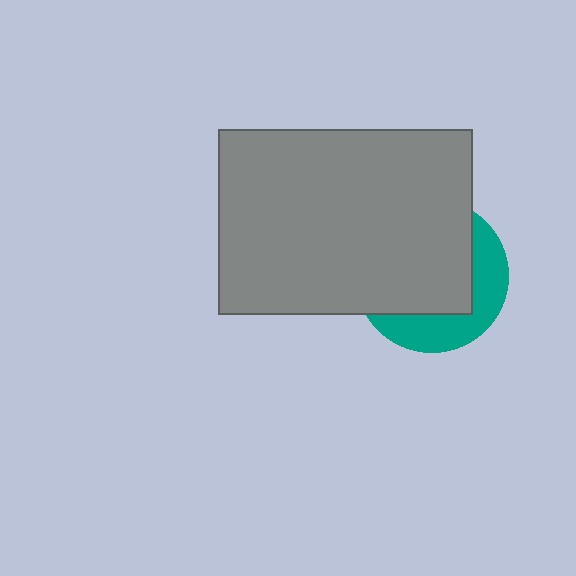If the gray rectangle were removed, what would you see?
You would see the complete teal circle.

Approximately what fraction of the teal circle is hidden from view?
Roughly 66% of the teal circle is hidden behind the gray rectangle.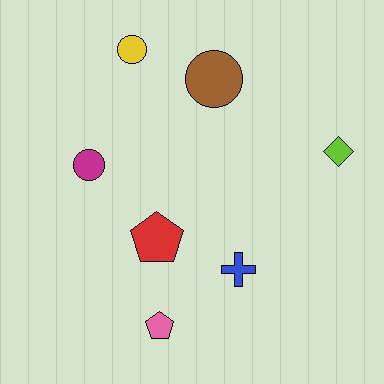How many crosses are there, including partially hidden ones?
There is 1 cross.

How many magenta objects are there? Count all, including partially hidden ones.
There is 1 magenta object.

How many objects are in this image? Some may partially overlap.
There are 7 objects.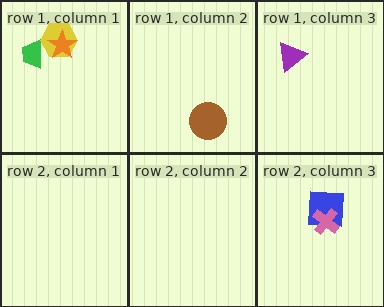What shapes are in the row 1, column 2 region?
The brown circle.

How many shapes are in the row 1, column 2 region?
1.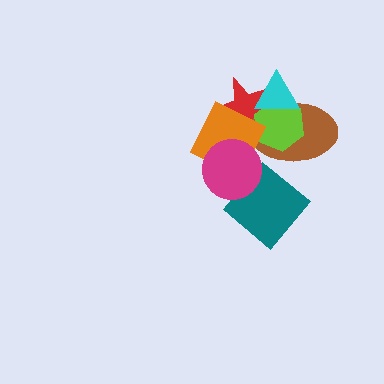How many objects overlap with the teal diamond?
1 object overlaps with the teal diamond.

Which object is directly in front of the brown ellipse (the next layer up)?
The lime hexagon is directly in front of the brown ellipse.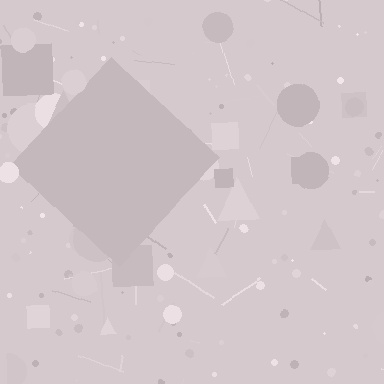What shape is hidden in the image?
A diamond is hidden in the image.